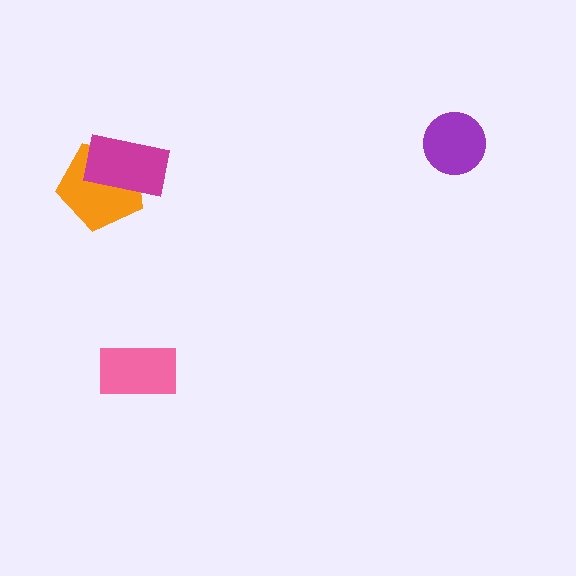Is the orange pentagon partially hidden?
Yes, it is partially covered by another shape.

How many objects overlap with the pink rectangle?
0 objects overlap with the pink rectangle.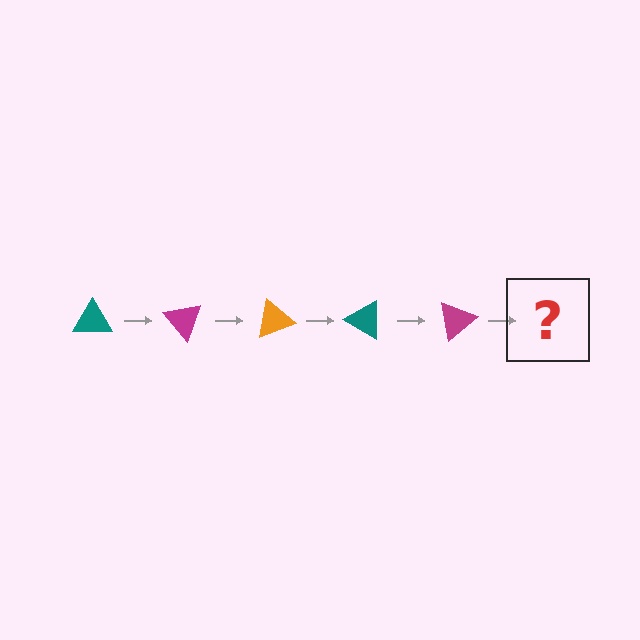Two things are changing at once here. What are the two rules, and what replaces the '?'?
The two rules are that it rotates 50 degrees each step and the color cycles through teal, magenta, and orange. The '?' should be an orange triangle, rotated 250 degrees from the start.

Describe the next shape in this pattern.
It should be an orange triangle, rotated 250 degrees from the start.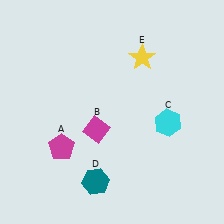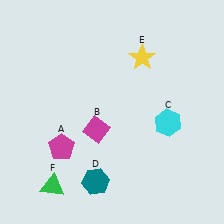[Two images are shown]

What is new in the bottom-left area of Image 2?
A green triangle (F) was added in the bottom-left area of Image 2.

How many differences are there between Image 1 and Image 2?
There is 1 difference between the two images.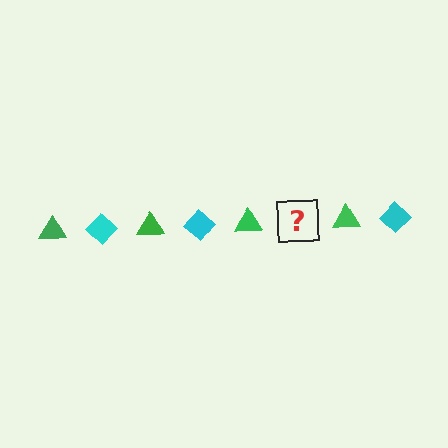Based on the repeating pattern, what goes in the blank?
The blank should be a cyan diamond.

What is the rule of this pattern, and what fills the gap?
The rule is that the pattern alternates between green triangle and cyan diamond. The gap should be filled with a cyan diamond.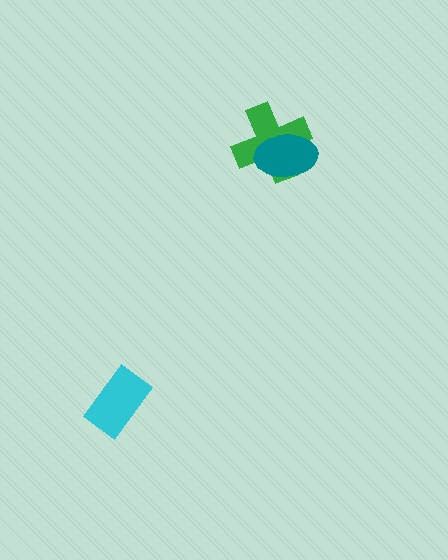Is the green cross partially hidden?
Yes, it is partially covered by another shape.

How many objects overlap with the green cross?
1 object overlaps with the green cross.